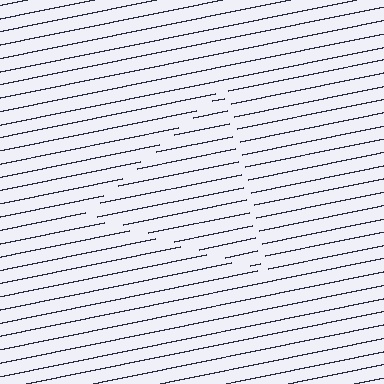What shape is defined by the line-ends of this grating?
An illusory triangle. The interior of the shape contains the same grating, shifted by half a period — the contour is defined by the phase discontinuity where line-ends from the inner and outer gratings abut.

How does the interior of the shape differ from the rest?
The interior of the shape contains the same grating, shifted by half a period — the contour is defined by the phase discontinuity where line-ends from the inner and outer gratings abut.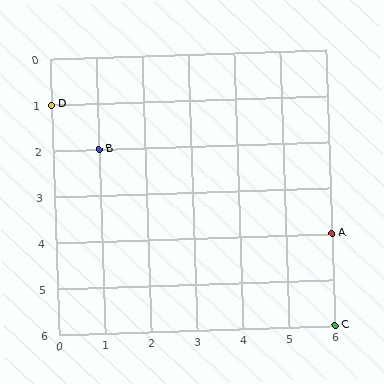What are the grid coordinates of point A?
Point A is at grid coordinates (6, 4).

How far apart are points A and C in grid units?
Points A and C are 2 rows apart.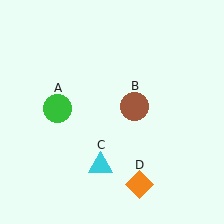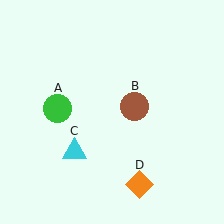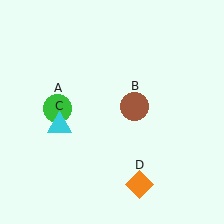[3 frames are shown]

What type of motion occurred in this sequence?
The cyan triangle (object C) rotated clockwise around the center of the scene.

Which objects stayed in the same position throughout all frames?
Green circle (object A) and brown circle (object B) and orange diamond (object D) remained stationary.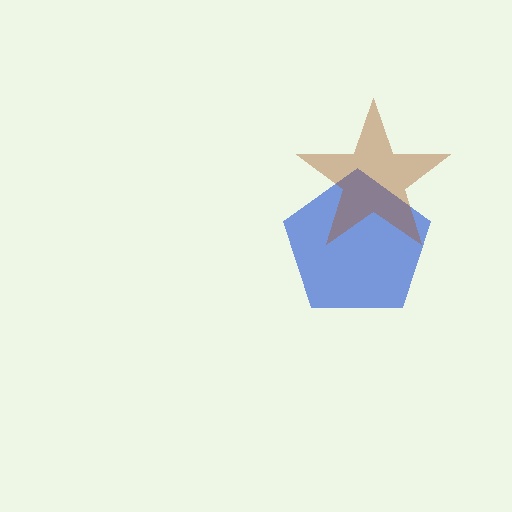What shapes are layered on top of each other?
The layered shapes are: a blue pentagon, a brown star.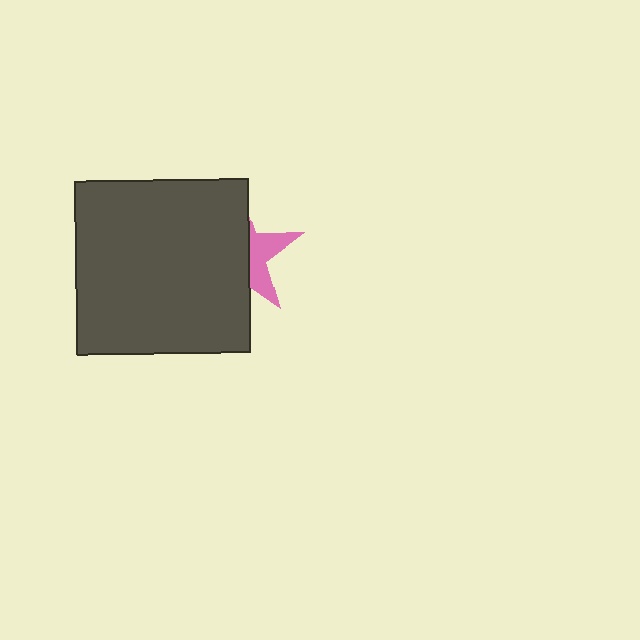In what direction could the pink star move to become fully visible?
The pink star could move right. That would shift it out from behind the dark gray square entirely.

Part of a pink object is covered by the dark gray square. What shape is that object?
It is a star.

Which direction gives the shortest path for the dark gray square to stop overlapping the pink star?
Moving left gives the shortest separation.